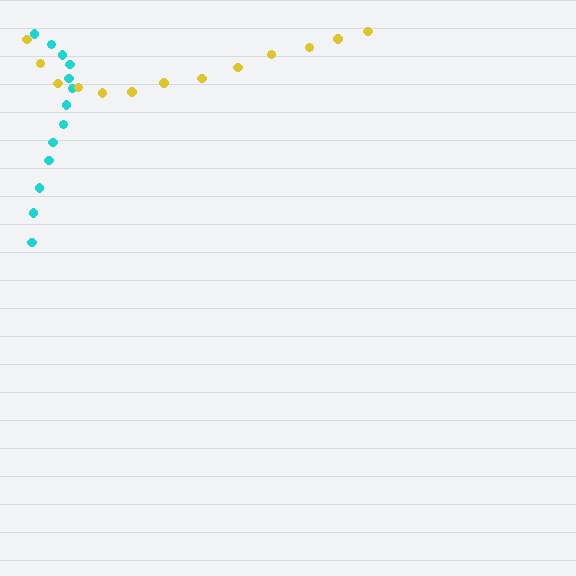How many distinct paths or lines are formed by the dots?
There are 2 distinct paths.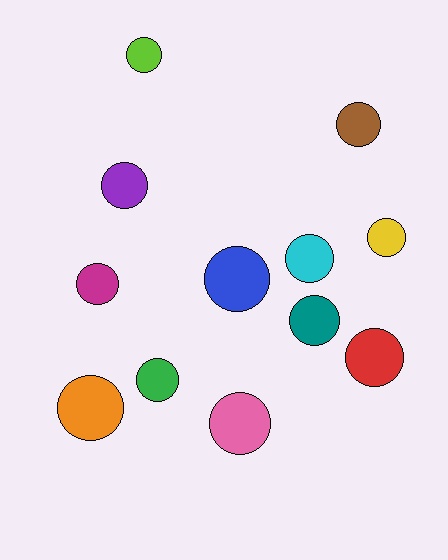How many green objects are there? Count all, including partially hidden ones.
There is 1 green object.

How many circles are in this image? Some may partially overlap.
There are 12 circles.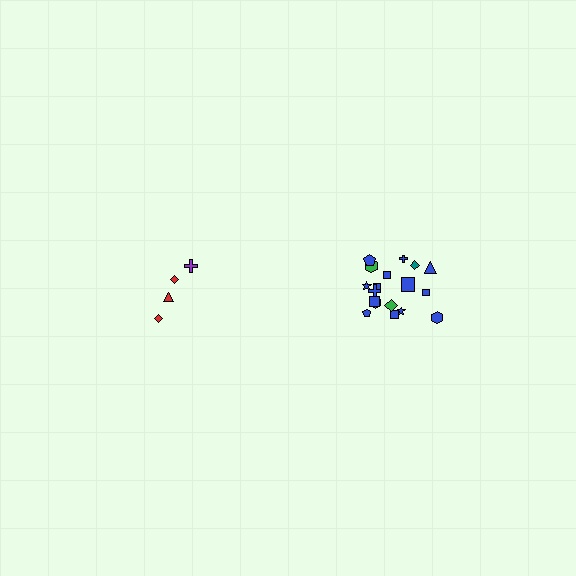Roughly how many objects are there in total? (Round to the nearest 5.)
Roughly 20 objects in total.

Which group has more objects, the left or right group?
The right group.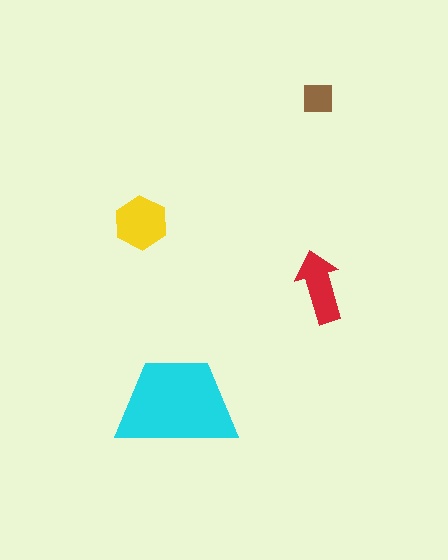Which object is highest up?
The brown square is topmost.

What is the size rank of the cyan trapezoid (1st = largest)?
1st.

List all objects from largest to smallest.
The cyan trapezoid, the yellow hexagon, the red arrow, the brown square.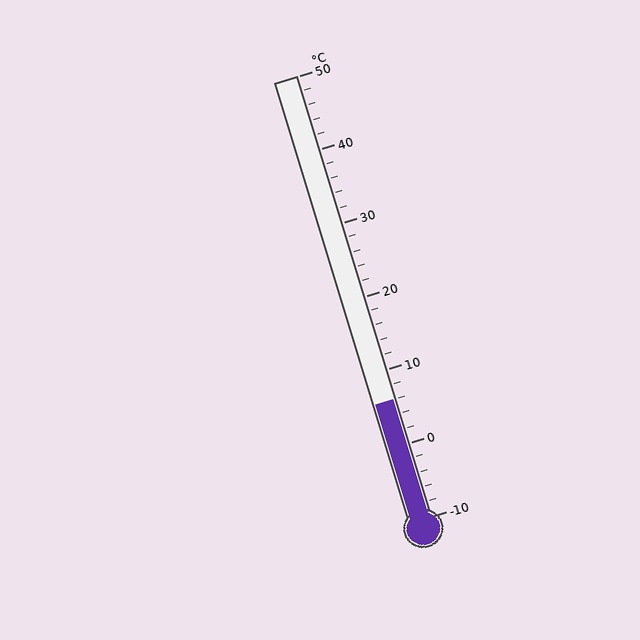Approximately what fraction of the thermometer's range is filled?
The thermometer is filled to approximately 25% of its range.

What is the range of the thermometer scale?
The thermometer scale ranges from -10°C to 50°C.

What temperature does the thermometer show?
The thermometer shows approximately 6°C.